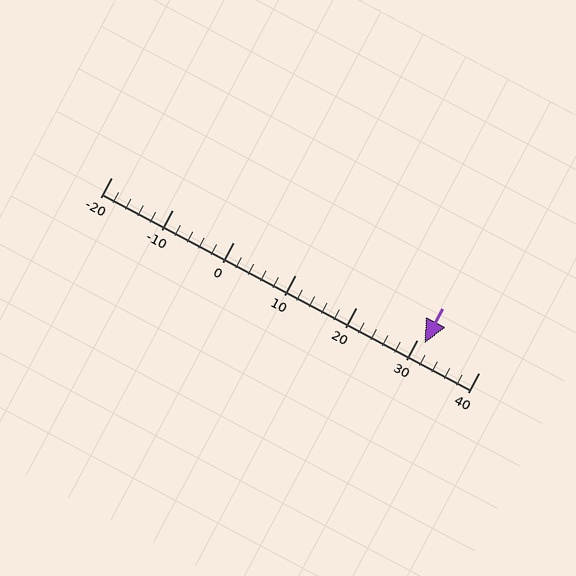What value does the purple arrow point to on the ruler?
The purple arrow points to approximately 31.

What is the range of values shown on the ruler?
The ruler shows values from -20 to 40.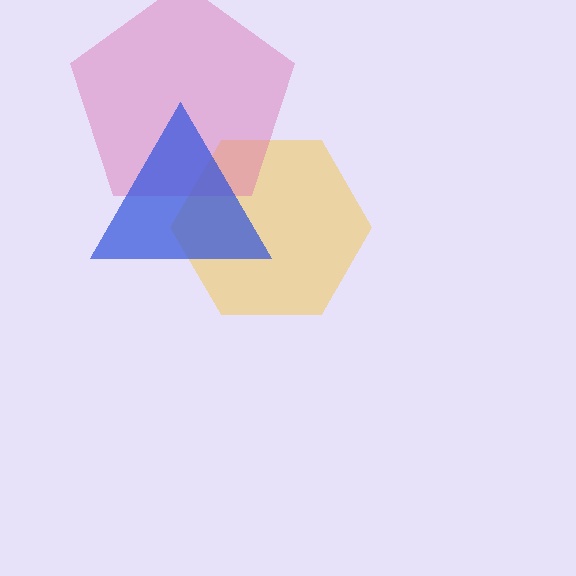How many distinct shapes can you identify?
There are 3 distinct shapes: a yellow hexagon, a pink pentagon, a blue triangle.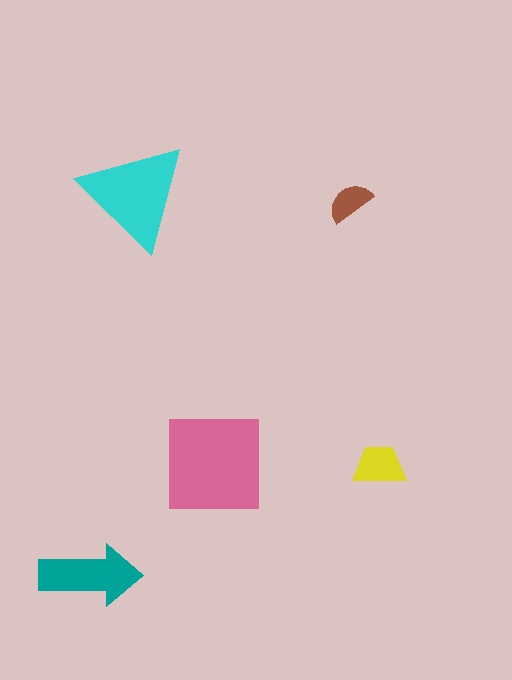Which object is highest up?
The cyan triangle is topmost.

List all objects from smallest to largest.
The brown semicircle, the yellow trapezoid, the teal arrow, the cyan triangle, the pink square.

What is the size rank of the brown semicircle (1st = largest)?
5th.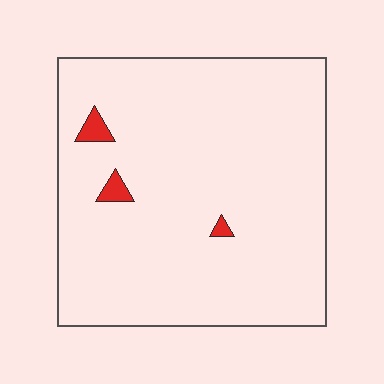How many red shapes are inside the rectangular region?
3.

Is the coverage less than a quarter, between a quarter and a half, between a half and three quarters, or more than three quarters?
Less than a quarter.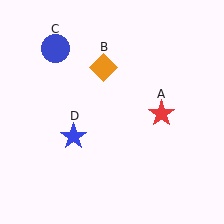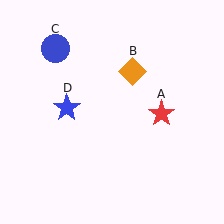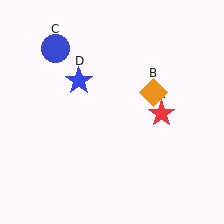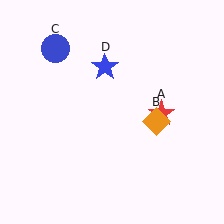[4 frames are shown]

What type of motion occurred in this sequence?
The orange diamond (object B), blue star (object D) rotated clockwise around the center of the scene.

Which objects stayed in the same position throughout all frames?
Red star (object A) and blue circle (object C) remained stationary.